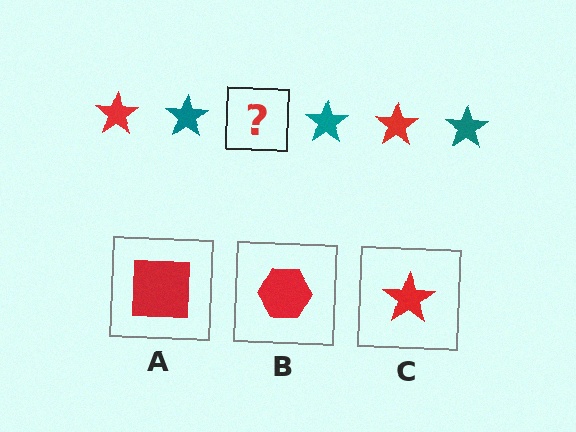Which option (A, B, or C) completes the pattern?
C.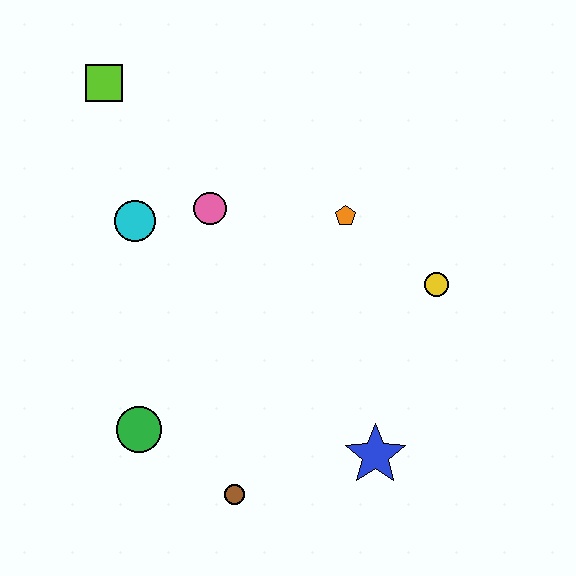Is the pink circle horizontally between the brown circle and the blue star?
No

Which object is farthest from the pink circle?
The blue star is farthest from the pink circle.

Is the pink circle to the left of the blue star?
Yes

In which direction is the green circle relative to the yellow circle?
The green circle is to the left of the yellow circle.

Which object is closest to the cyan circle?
The pink circle is closest to the cyan circle.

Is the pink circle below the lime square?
Yes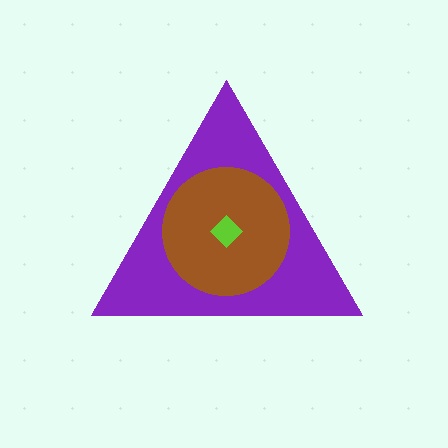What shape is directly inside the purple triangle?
The brown circle.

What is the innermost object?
The lime diamond.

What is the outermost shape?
The purple triangle.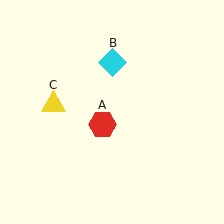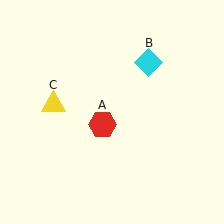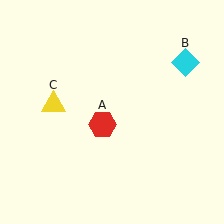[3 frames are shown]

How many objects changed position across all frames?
1 object changed position: cyan diamond (object B).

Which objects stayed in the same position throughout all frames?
Red hexagon (object A) and yellow triangle (object C) remained stationary.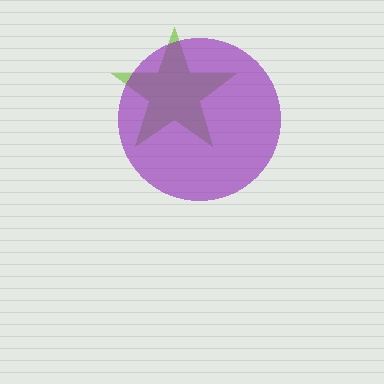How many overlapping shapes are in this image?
There are 2 overlapping shapes in the image.